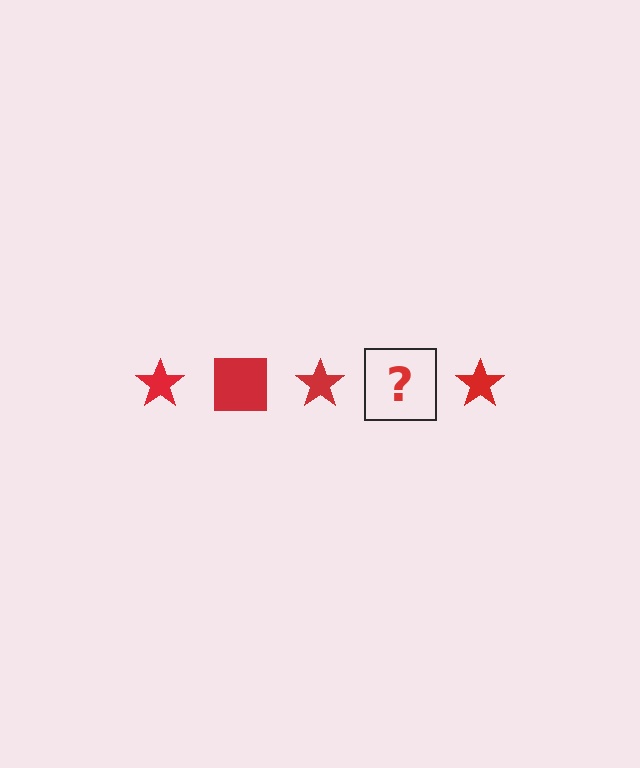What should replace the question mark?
The question mark should be replaced with a red square.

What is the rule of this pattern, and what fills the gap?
The rule is that the pattern cycles through star, square shapes in red. The gap should be filled with a red square.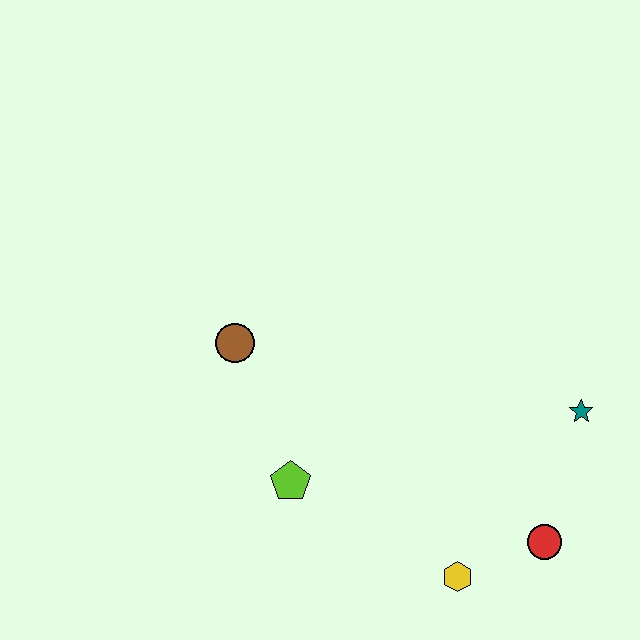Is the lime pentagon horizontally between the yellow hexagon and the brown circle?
Yes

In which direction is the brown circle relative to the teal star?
The brown circle is to the left of the teal star.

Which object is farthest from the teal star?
The brown circle is farthest from the teal star.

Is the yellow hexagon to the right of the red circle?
No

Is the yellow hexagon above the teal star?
No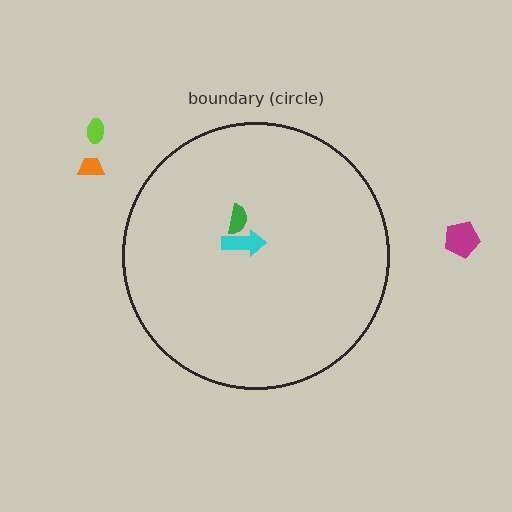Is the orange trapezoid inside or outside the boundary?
Outside.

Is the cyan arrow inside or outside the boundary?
Inside.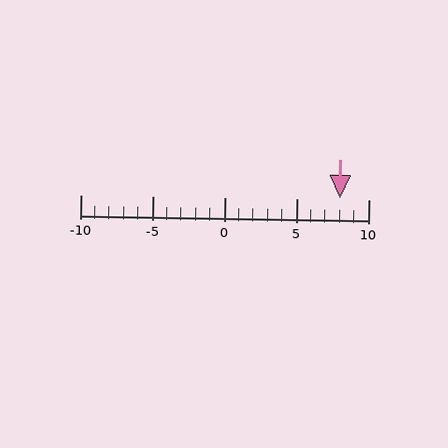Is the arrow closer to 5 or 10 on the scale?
The arrow is closer to 10.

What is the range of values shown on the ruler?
The ruler shows values from -10 to 10.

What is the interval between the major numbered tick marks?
The major tick marks are spaced 5 units apart.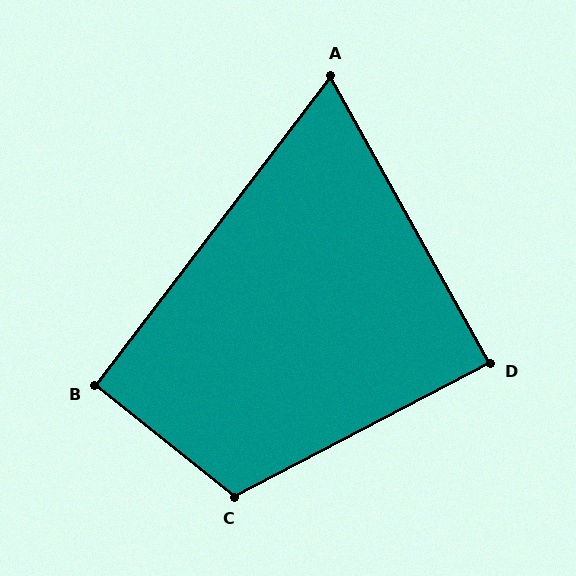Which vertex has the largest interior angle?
C, at approximately 114 degrees.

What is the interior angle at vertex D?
Approximately 89 degrees (approximately right).